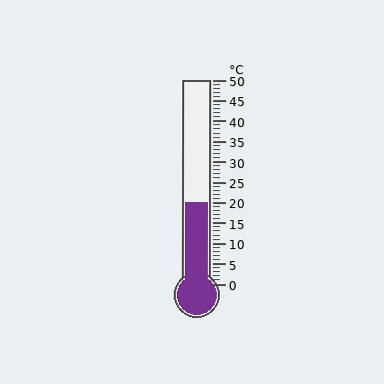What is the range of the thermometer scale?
The thermometer scale ranges from 0°C to 50°C.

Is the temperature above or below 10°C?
The temperature is above 10°C.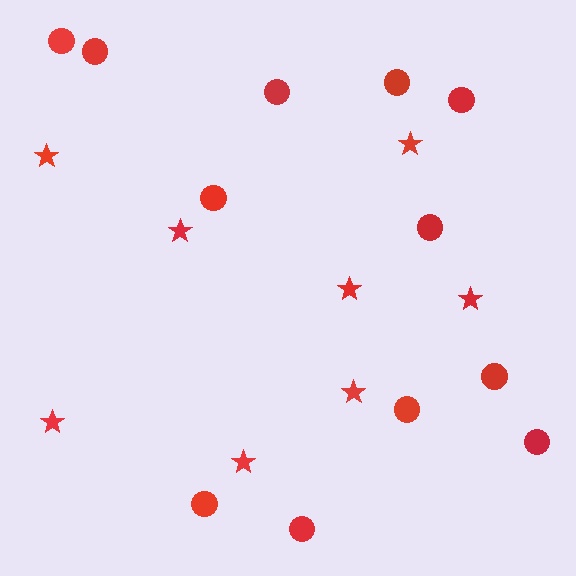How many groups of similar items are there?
There are 2 groups: one group of stars (8) and one group of circles (12).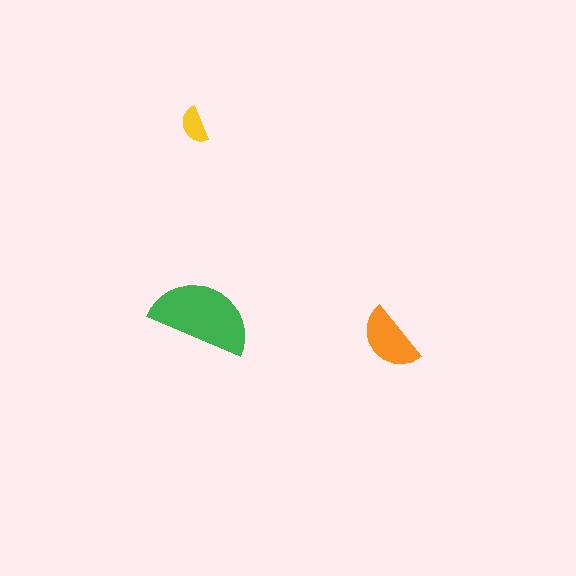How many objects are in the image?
There are 3 objects in the image.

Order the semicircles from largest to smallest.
the green one, the orange one, the yellow one.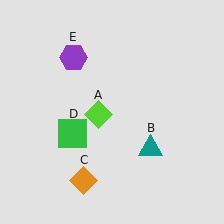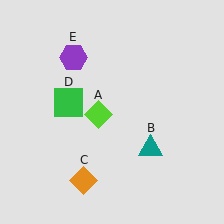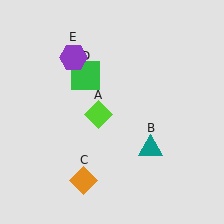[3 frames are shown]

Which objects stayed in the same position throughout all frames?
Lime diamond (object A) and teal triangle (object B) and orange diamond (object C) and purple hexagon (object E) remained stationary.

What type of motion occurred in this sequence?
The green square (object D) rotated clockwise around the center of the scene.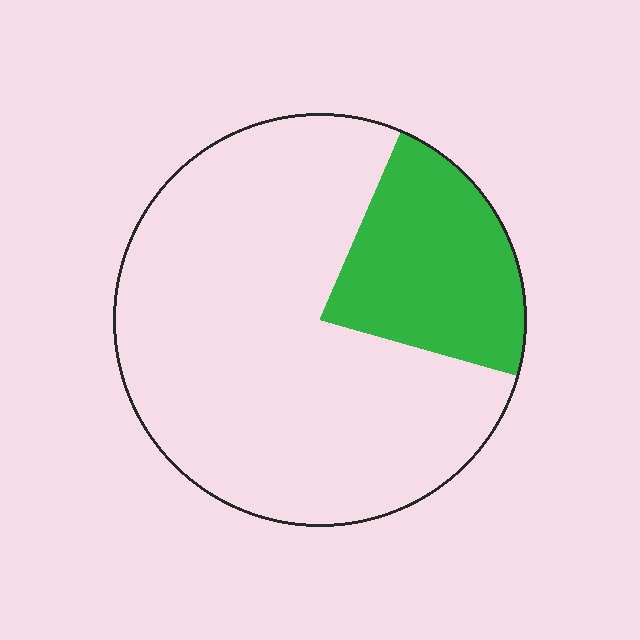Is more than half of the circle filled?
No.